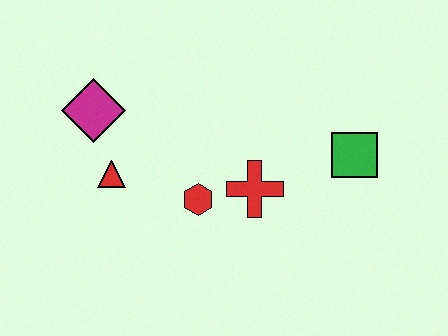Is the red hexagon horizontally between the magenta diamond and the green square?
Yes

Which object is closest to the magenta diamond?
The red triangle is closest to the magenta diamond.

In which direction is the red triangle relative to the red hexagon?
The red triangle is to the left of the red hexagon.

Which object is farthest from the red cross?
The magenta diamond is farthest from the red cross.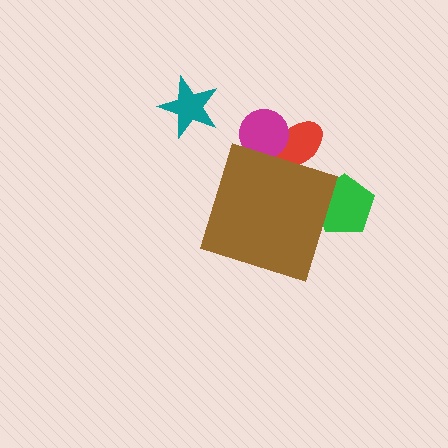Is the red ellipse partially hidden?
Yes, the red ellipse is partially hidden behind the brown diamond.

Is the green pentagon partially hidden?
Yes, the green pentagon is partially hidden behind the brown diamond.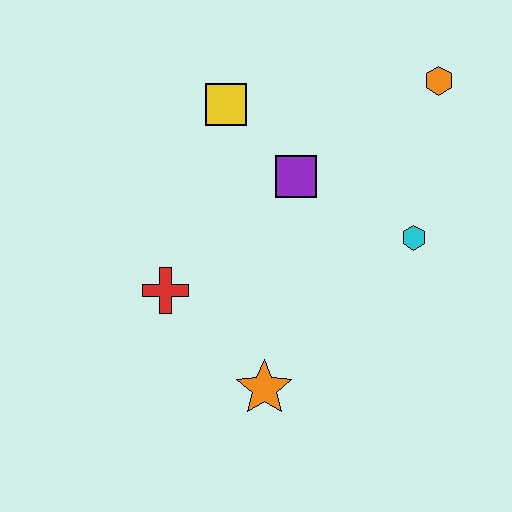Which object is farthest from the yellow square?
The orange star is farthest from the yellow square.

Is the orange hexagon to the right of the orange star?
Yes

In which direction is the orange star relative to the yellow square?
The orange star is below the yellow square.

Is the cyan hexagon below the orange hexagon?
Yes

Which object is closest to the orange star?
The red cross is closest to the orange star.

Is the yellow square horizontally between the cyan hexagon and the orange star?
No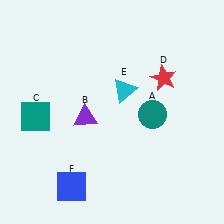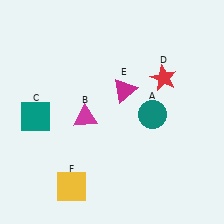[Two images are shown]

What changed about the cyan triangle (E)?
In Image 1, E is cyan. In Image 2, it changed to magenta.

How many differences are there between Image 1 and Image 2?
There are 3 differences between the two images.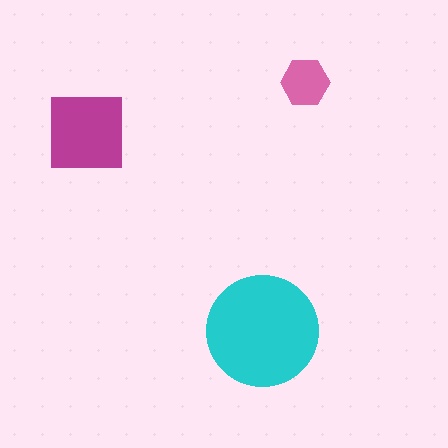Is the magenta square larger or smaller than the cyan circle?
Smaller.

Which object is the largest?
The cyan circle.